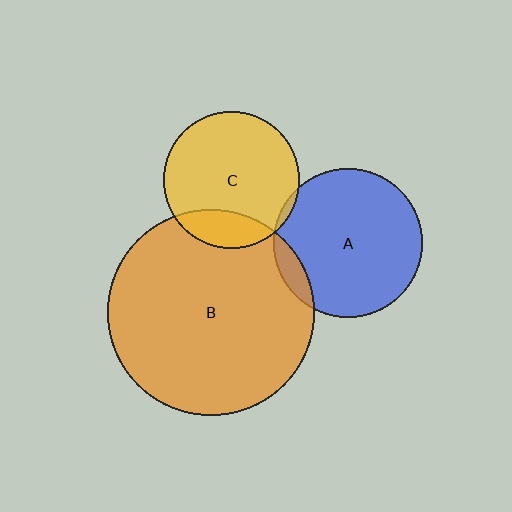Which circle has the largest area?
Circle B (orange).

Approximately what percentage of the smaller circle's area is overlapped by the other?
Approximately 10%.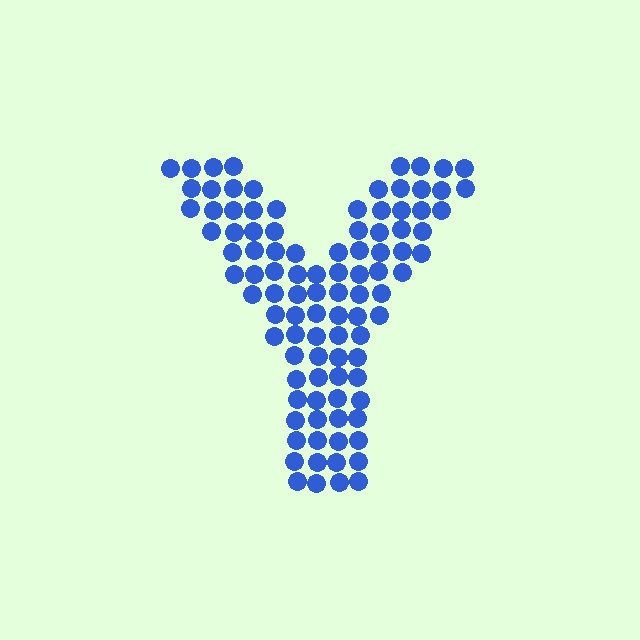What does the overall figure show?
The overall figure shows the letter Y.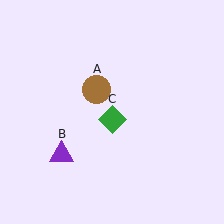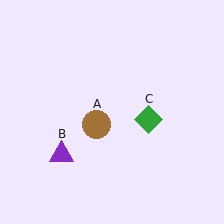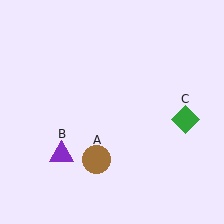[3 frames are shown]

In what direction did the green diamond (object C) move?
The green diamond (object C) moved right.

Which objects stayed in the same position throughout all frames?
Purple triangle (object B) remained stationary.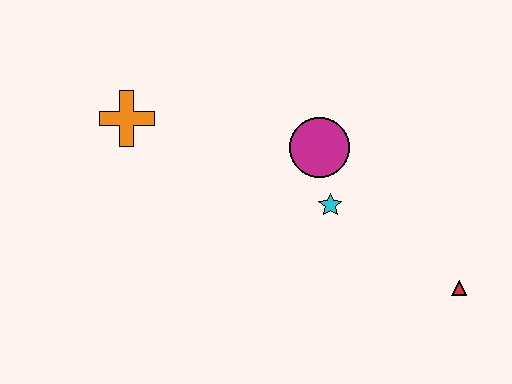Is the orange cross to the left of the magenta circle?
Yes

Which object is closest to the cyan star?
The magenta circle is closest to the cyan star.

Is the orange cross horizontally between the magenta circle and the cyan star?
No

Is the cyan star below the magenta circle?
Yes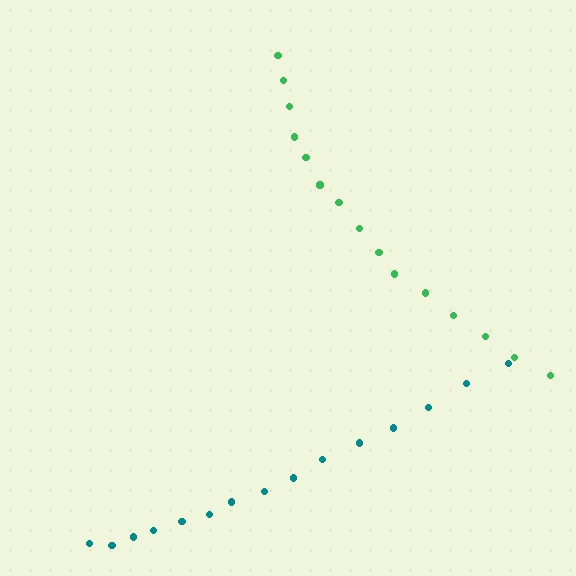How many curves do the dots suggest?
There are 2 distinct paths.